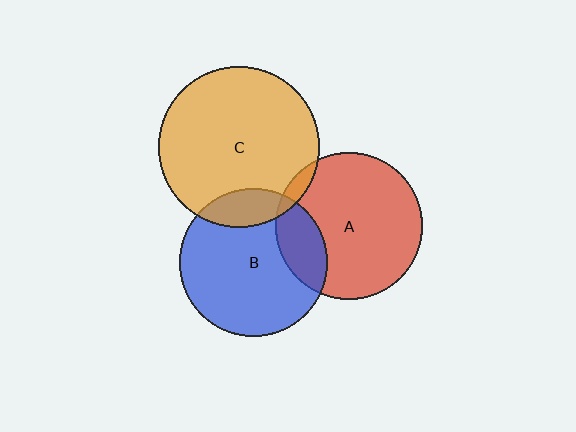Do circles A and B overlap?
Yes.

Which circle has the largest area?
Circle C (orange).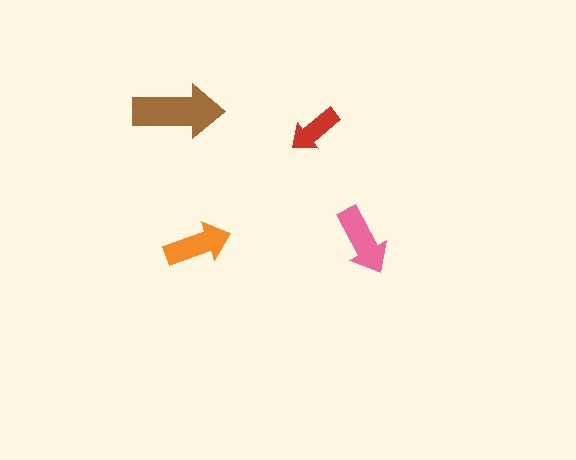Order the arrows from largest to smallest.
the brown one, the pink one, the orange one, the red one.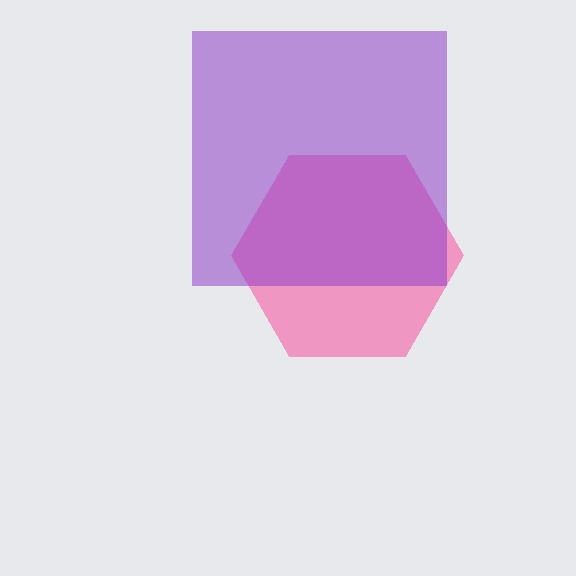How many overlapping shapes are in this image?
There are 2 overlapping shapes in the image.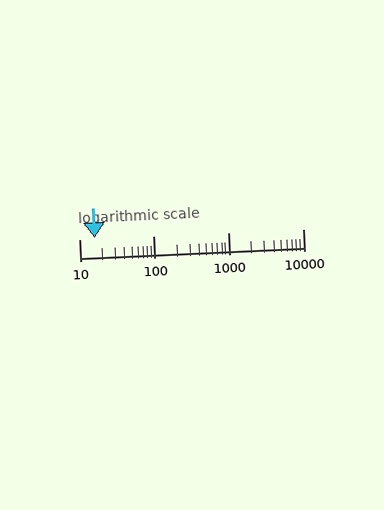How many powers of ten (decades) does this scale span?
The scale spans 3 decades, from 10 to 10000.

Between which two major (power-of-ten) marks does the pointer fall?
The pointer is between 10 and 100.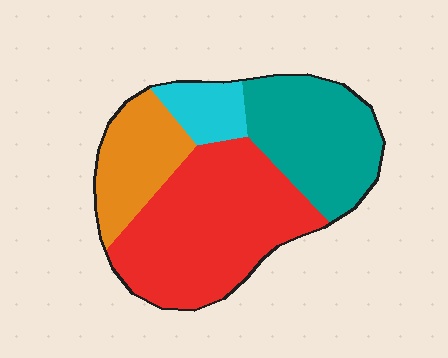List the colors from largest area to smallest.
From largest to smallest: red, teal, orange, cyan.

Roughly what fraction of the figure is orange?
Orange covers roughly 20% of the figure.